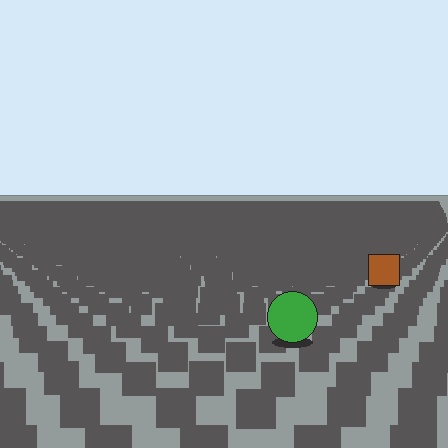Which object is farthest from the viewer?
The brown square is farthest from the viewer. It appears smaller and the ground texture around it is denser.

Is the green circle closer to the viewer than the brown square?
Yes. The green circle is closer — you can tell from the texture gradient: the ground texture is coarser near it.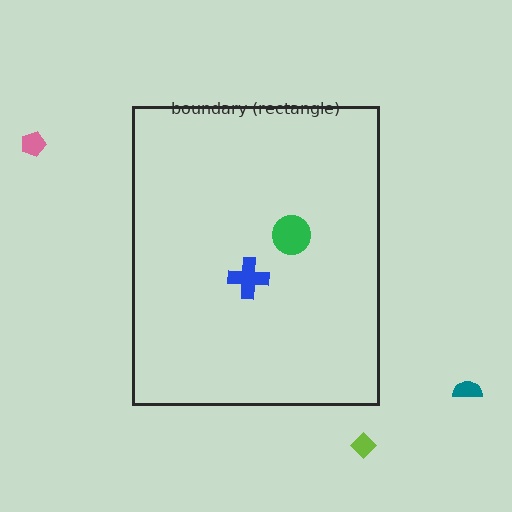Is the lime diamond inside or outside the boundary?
Outside.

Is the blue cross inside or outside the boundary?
Inside.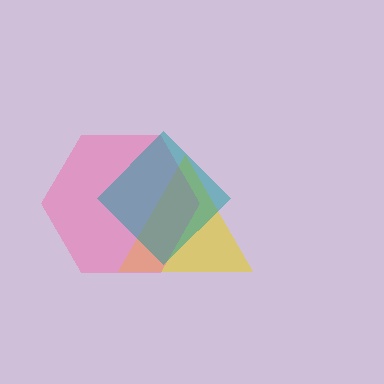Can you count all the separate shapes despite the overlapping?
Yes, there are 3 separate shapes.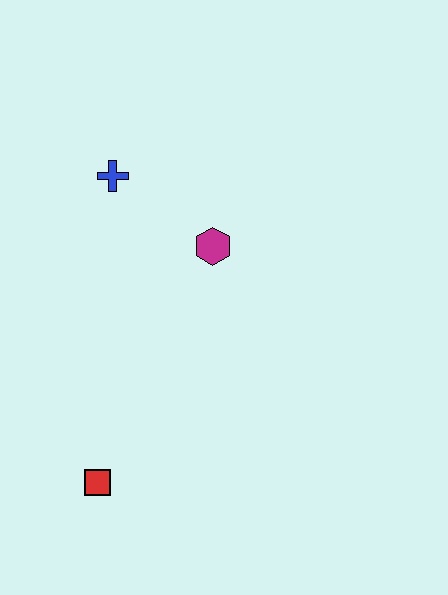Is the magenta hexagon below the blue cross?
Yes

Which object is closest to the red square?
The magenta hexagon is closest to the red square.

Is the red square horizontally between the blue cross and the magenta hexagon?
No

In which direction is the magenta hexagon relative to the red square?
The magenta hexagon is above the red square.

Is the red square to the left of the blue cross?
Yes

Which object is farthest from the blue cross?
The red square is farthest from the blue cross.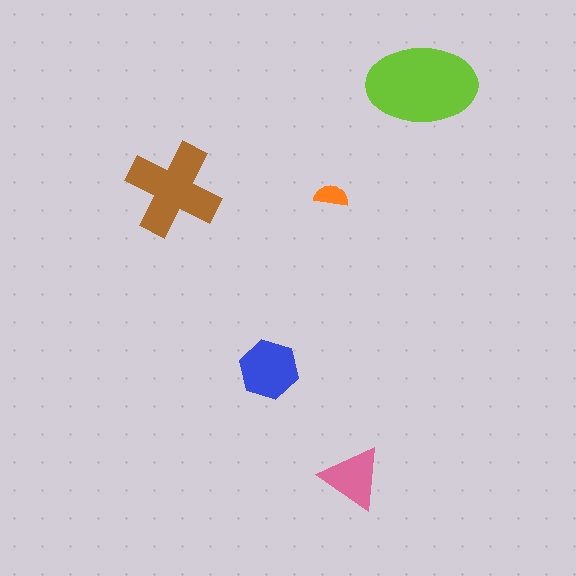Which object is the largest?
The lime ellipse.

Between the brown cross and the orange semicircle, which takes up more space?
The brown cross.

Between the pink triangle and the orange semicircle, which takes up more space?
The pink triangle.